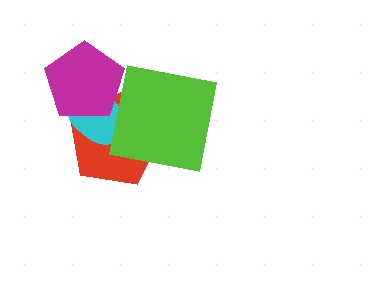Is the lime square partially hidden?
No, no other shape covers it.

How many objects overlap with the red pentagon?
3 objects overlap with the red pentagon.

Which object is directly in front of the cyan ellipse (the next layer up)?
The lime square is directly in front of the cyan ellipse.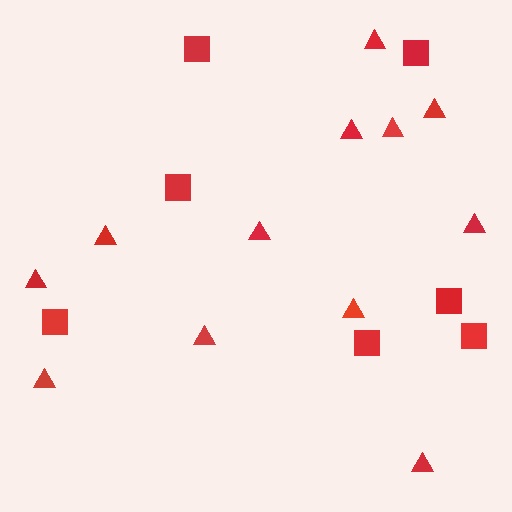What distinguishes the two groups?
There are 2 groups: one group of squares (7) and one group of triangles (12).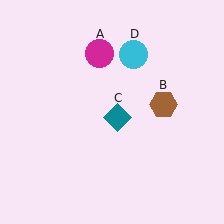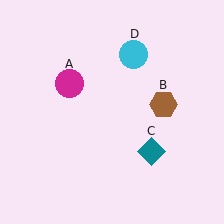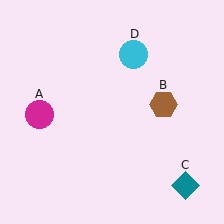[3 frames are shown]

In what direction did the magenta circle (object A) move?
The magenta circle (object A) moved down and to the left.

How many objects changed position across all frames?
2 objects changed position: magenta circle (object A), teal diamond (object C).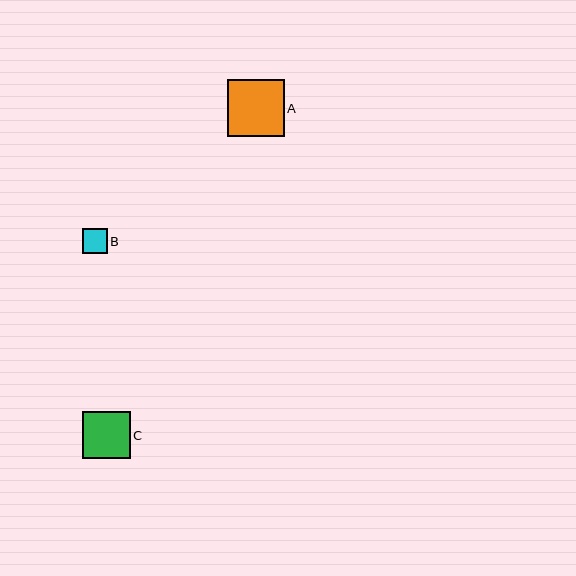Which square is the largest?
Square A is the largest with a size of approximately 57 pixels.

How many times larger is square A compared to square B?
Square A is approximately 2.3 times the size of square B.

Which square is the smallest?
Square B is the smallest with a size of approximately 25 pixels.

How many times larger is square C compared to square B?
Square C is approximately 1.9 times the size of square B.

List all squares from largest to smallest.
From largest to smallest: A, C, B.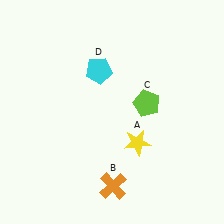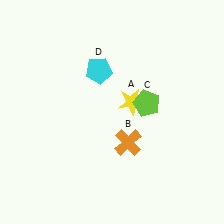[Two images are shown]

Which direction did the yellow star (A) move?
The yellow star (A) moved up.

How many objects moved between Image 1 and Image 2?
2 objects moved between the two images.